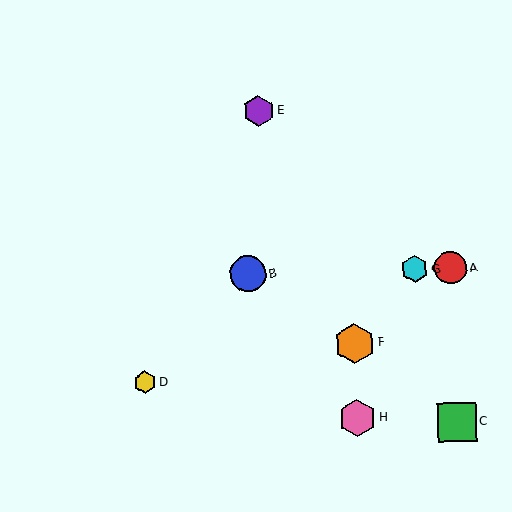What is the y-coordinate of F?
Object F is at y≈343.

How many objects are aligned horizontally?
3 objects (A, B, G) are aligned horizontally.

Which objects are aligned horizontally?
Objects A, B, G are aligned horizontally.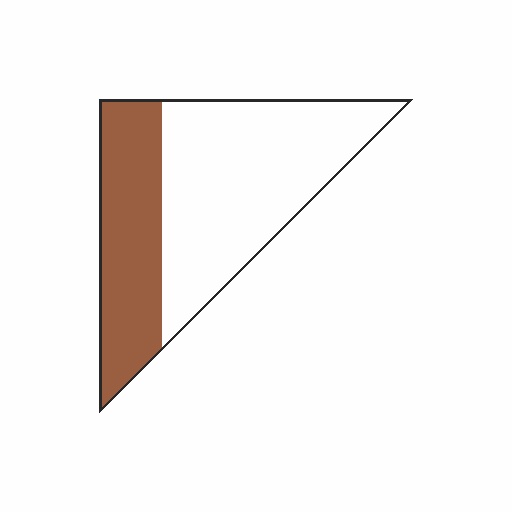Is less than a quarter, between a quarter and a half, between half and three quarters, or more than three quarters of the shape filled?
Between a quarter and a half.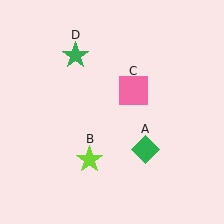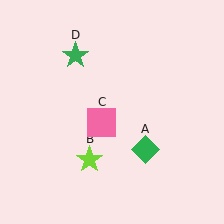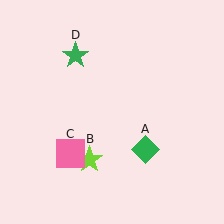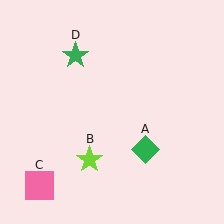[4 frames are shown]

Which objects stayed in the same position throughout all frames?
Green diamond (object A) and lime star (object B) and green star (object D) remained stationary.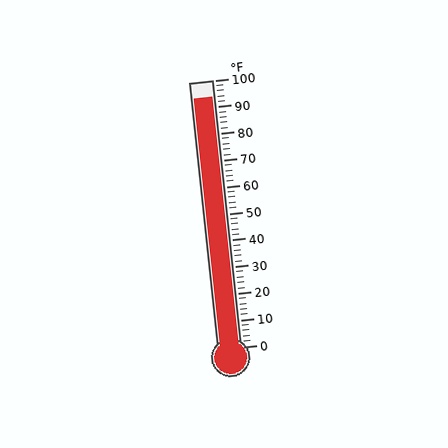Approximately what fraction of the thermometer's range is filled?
The thermometer is filled to approximately 95% of its range.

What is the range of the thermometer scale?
The thermometer scale ranges from 0°F to 100°F.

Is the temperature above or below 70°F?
The temperature is above 70°F.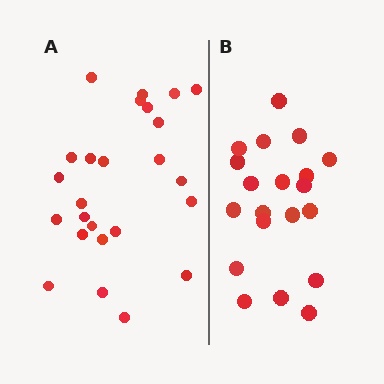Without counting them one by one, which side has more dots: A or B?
Region A (the left region) has more dots.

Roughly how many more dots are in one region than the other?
Region A has about 5 more dots than region B.